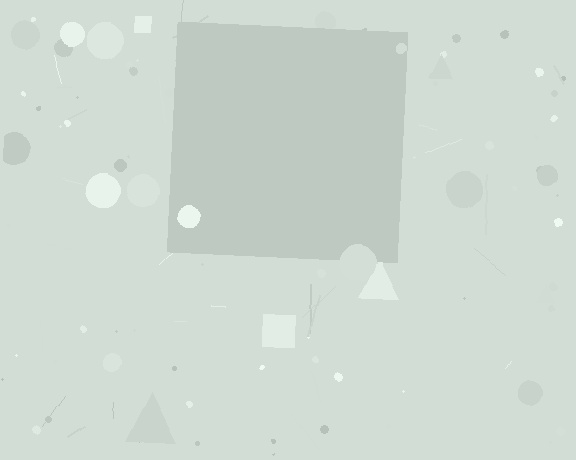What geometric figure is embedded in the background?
A square is embedded in the background.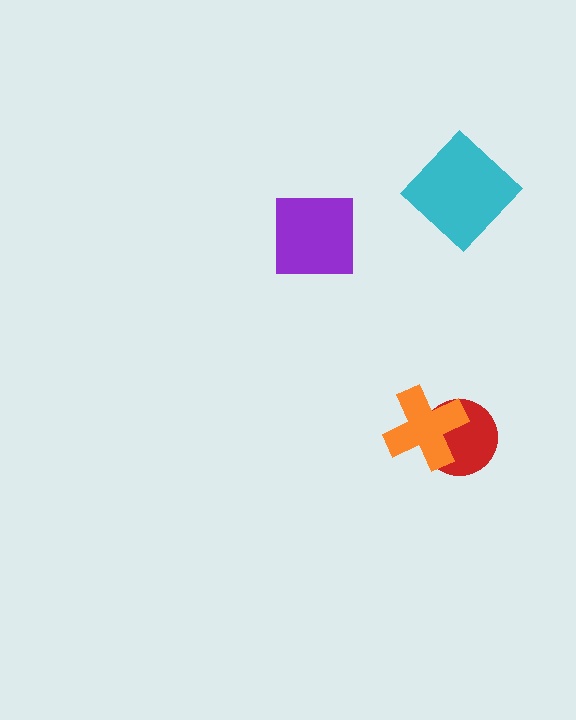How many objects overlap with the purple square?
0 objects overlap with the purple square.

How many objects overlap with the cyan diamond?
0 objects overlap with the cyan diamond.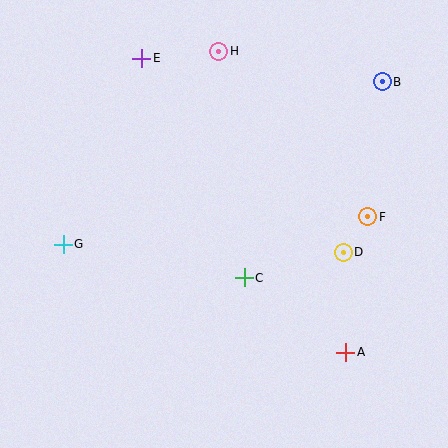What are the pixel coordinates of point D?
Point D is at (343, 252).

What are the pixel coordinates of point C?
Point C is at (244, 278).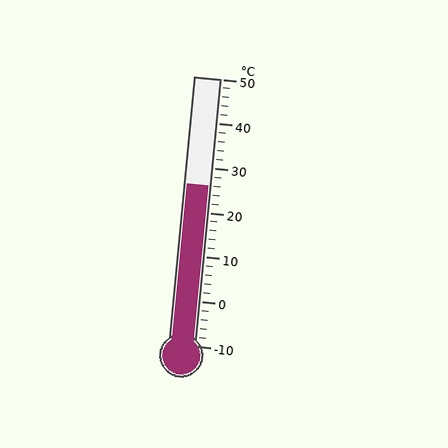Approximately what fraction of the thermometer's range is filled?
The thermometer is filled to approximately 60% of its range.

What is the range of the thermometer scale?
The thermometer scale ranges from -10°C to 50°C.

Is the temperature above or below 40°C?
The temperature is below 40°C.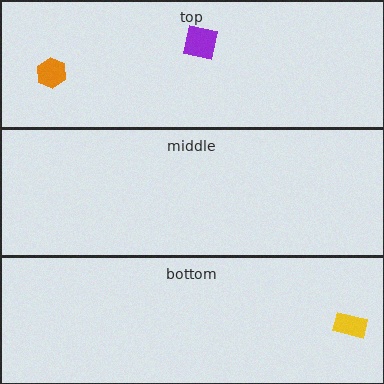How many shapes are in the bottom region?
1.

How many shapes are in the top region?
2.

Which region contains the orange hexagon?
The top region.